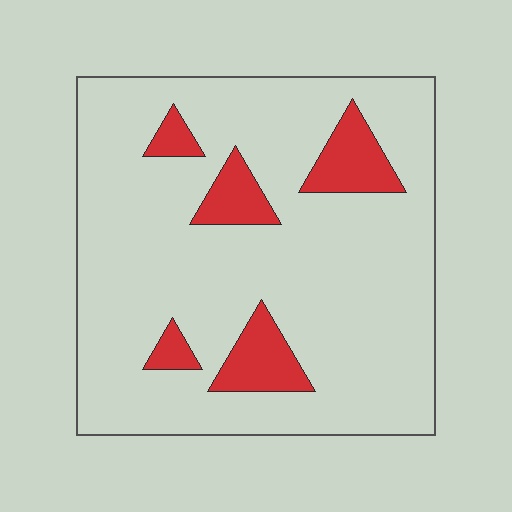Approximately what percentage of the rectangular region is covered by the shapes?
Approximately 15%.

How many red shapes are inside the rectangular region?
5.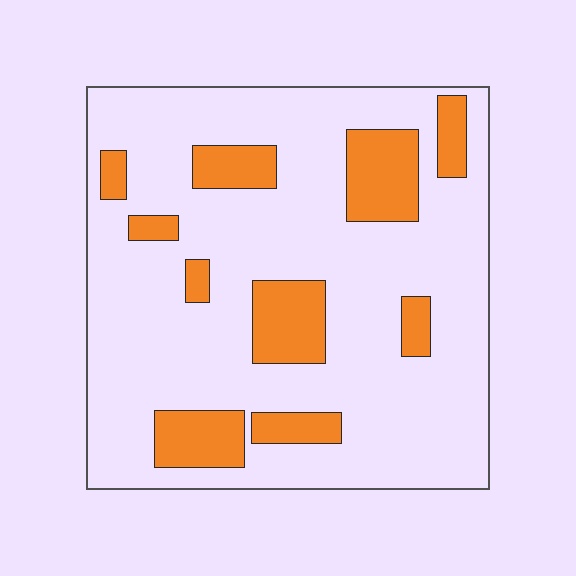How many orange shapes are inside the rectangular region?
10.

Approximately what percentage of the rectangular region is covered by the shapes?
Approximately 20%.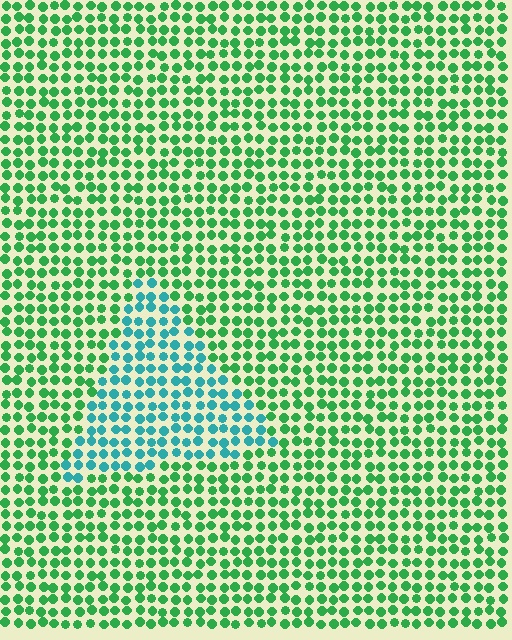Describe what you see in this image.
The image is filled with small green elements in a uniform arrangement. A triangle-shaped region is visible where the elements are tinted to a slightly different hue, forming a subtle color boundary.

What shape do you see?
I see a triangle.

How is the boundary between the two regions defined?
The boundary is defined purely by a slight shift in hue (about 46 degrees). Spacing, size, and orientation are identical on both sides.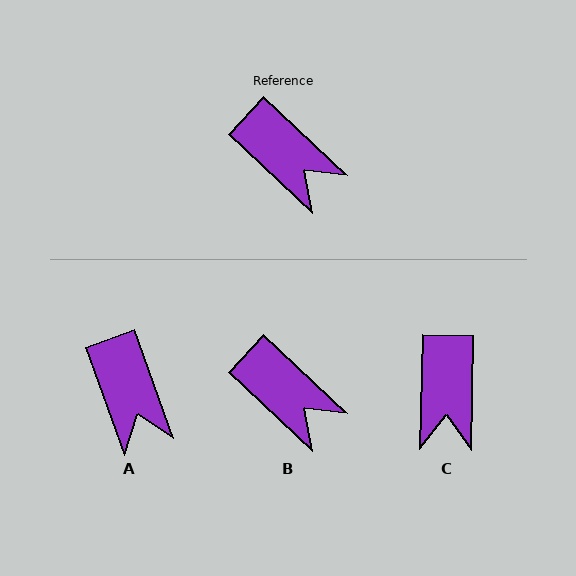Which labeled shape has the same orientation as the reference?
B.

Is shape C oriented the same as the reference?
No, it is off by about 48 degrees.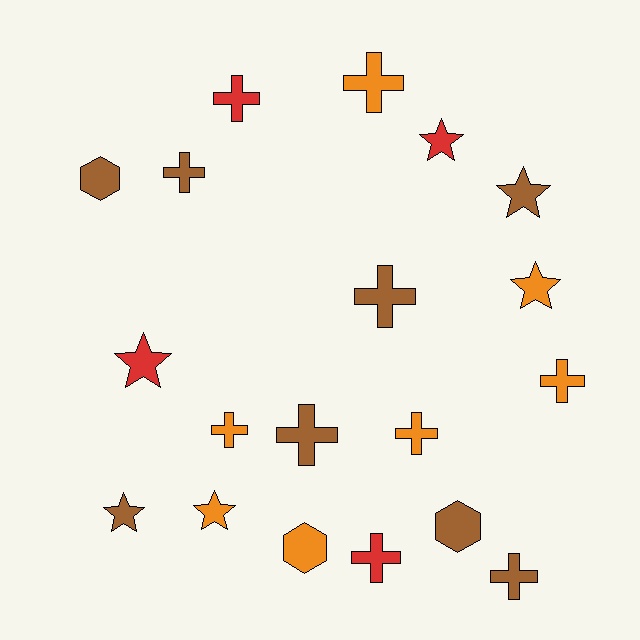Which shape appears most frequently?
Cross, with 10 objects.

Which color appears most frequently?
Brown, with 8 objects.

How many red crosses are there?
There are 2 red crosses.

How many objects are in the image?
There are 19 objects.